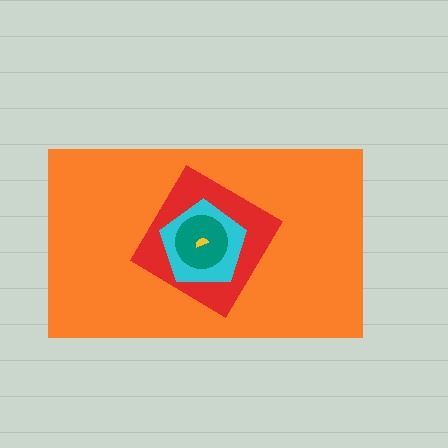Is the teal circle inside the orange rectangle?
Yes.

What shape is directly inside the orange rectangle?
The red diamond.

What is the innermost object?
The yellow semicircle.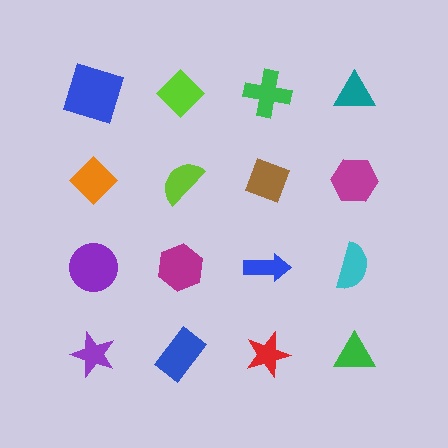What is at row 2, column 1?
An orange diamond.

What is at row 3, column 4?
A cyan semicircle.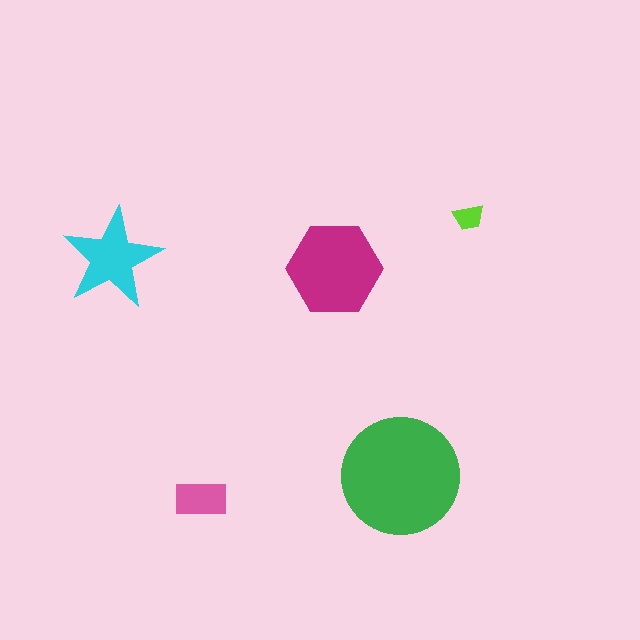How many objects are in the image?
There are 5 objects in the image.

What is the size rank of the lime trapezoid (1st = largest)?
5th.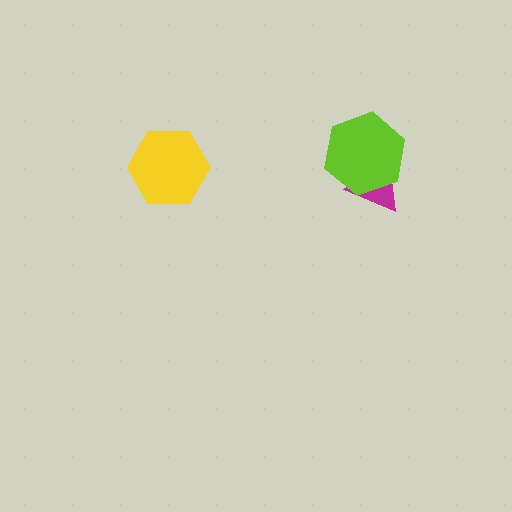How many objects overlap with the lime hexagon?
1 object overlaps with the lime hexagon.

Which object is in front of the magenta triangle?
The lime hexagon is in front of the magenta triangle.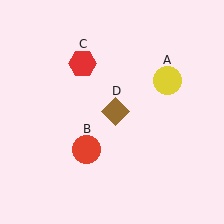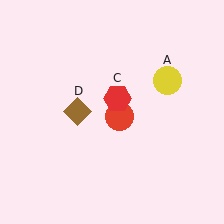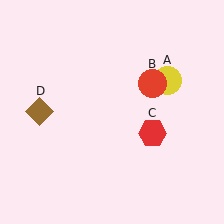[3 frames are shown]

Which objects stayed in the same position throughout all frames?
Yellow circle (object A) remained stationary.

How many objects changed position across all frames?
3 objects changed position: red circle (object B), red hexagon (object C), brown diamond (object D).